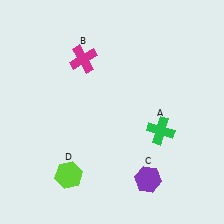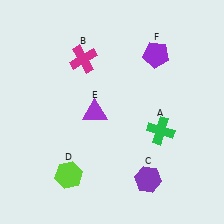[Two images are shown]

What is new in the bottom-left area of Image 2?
A purple triangle (E) was added in the bottom-left area of Image 2.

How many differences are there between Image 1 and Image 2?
There are 2 differences between the two images.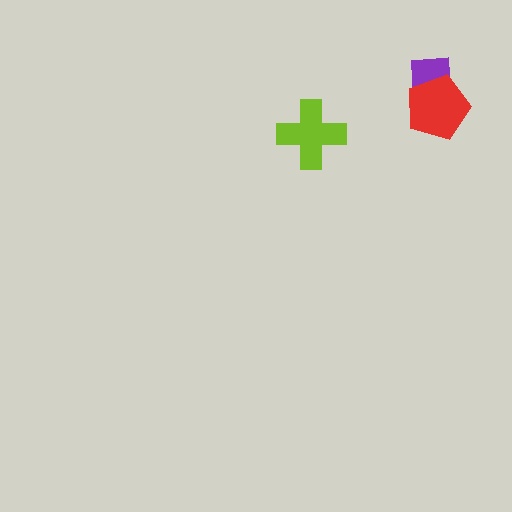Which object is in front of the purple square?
The red pentagon is in front of the purple square.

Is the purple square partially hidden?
Yes, it is partially covered by another shape.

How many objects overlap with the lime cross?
0 objects overlap with the lime cross.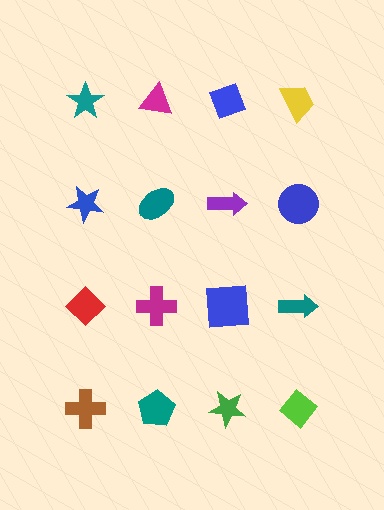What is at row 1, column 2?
A magenta triangle.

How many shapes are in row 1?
4 shapes.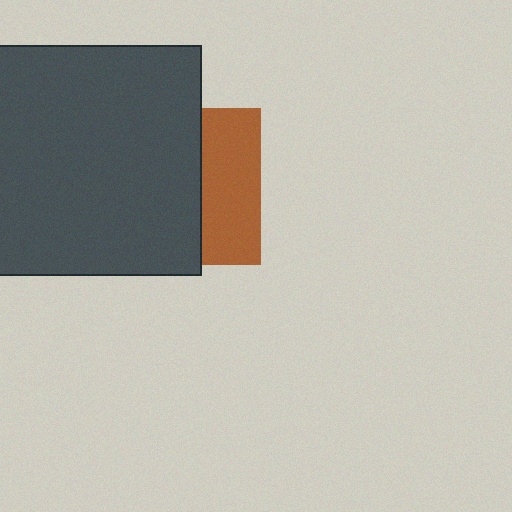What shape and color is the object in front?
The object in front is a dark gray square.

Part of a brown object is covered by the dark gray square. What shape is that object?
It is a square.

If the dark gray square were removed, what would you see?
You would see the complete brown square.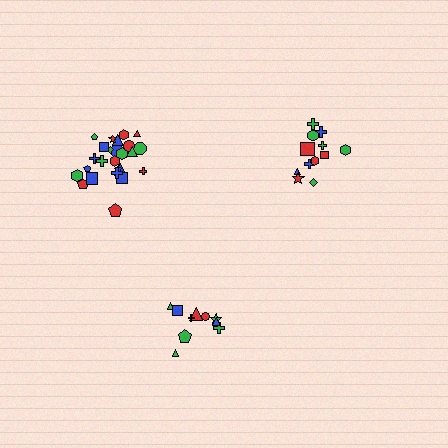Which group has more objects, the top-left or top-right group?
The top-left group.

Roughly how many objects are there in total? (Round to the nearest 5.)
Roughly 45 objects in total.